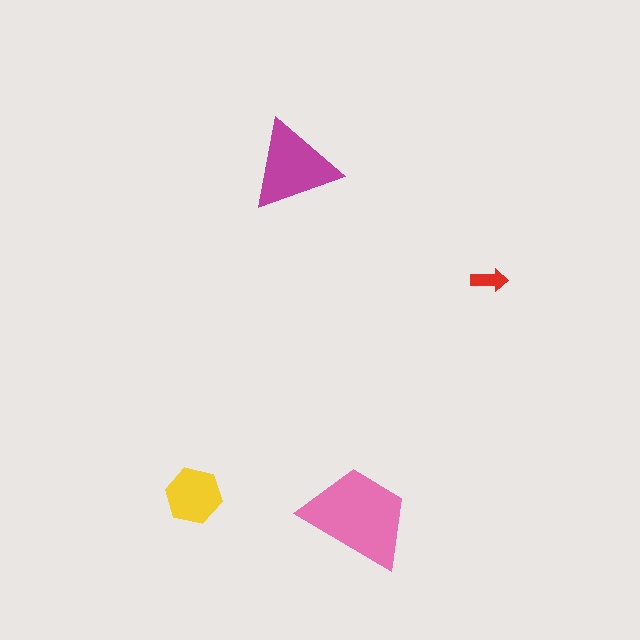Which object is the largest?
The pink trapezoid.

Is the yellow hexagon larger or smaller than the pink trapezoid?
Smaller.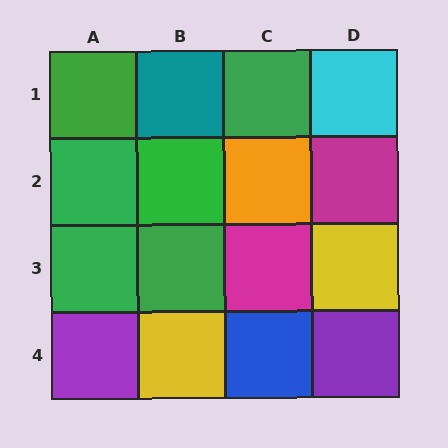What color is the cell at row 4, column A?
Purple.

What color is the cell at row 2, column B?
Green.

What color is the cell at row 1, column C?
Green.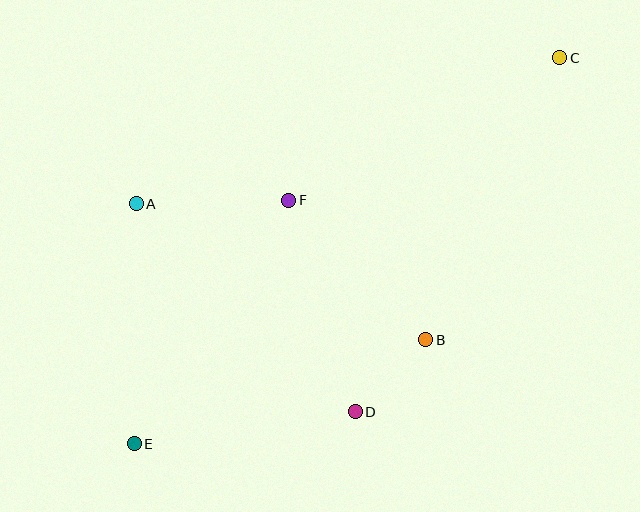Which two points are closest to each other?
Points B and D are closest to each other.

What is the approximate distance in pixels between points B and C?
The distance between B and C is approximately 312 pixels.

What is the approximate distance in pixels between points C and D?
The distance between C and D is approximately 409 pixels.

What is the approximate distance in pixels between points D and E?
The distance between D and E is approximately 223 pixels.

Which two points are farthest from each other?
Points C and E are farthest from each other.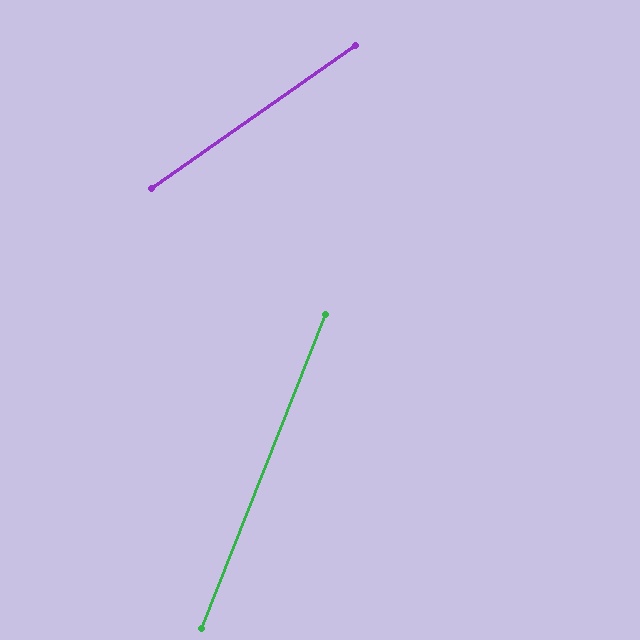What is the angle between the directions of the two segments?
Approximately 33 degrees.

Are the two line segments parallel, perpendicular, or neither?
Neither parallel nor perpendicular — they differ by about 33°.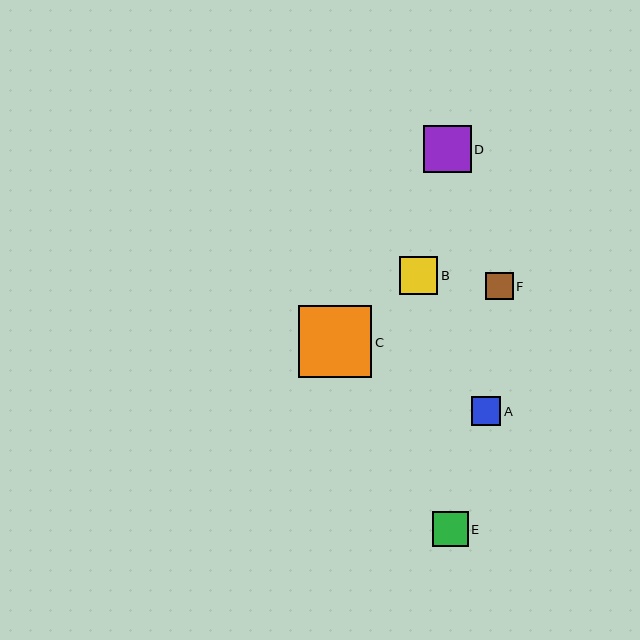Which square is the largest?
Square C is the largest with a size of approximately 73 pixels.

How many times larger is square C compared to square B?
Square C is approximately 1.9 times the size of square B.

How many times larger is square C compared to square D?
Square C is approximately 1.5 times the size of square D.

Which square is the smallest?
Square F is the smallest with a size of approximately 28 pixels.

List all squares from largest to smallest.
From largest to smallest: C, D, B, E, A, F.